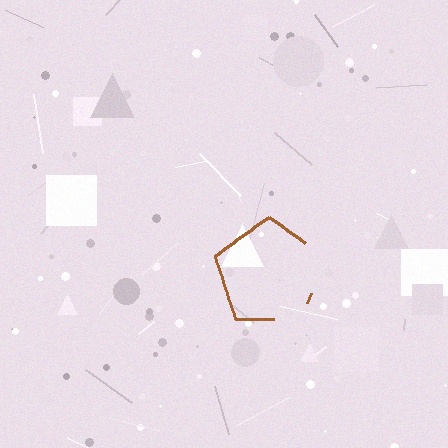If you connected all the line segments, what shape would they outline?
They would outline a pentagon.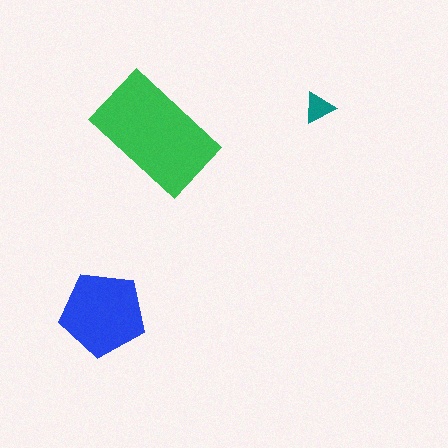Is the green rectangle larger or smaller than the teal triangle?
Larger.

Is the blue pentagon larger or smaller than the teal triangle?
Larger.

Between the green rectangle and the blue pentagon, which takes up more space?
The green rectangle.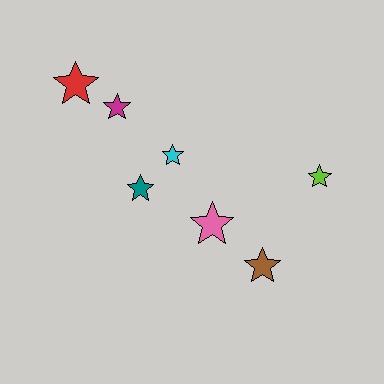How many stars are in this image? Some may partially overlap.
There are 7 stars.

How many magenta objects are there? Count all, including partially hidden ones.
There is 1 magenta object.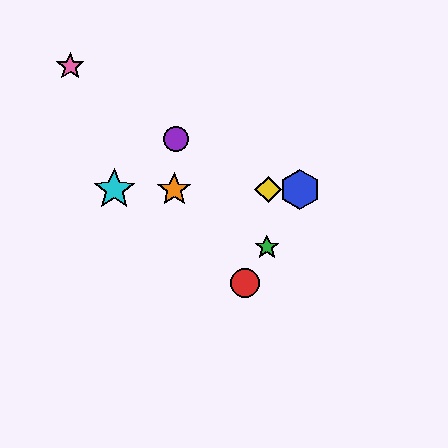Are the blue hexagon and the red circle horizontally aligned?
No, the blue hexagon is at y≈190 and the red circle is at y≈283.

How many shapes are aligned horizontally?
4 shapes (the blue hexagon, the yellow diamond, the orange star, the cyan star) are aligned horizontally.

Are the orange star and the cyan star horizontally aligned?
Yes, both are at y≈190.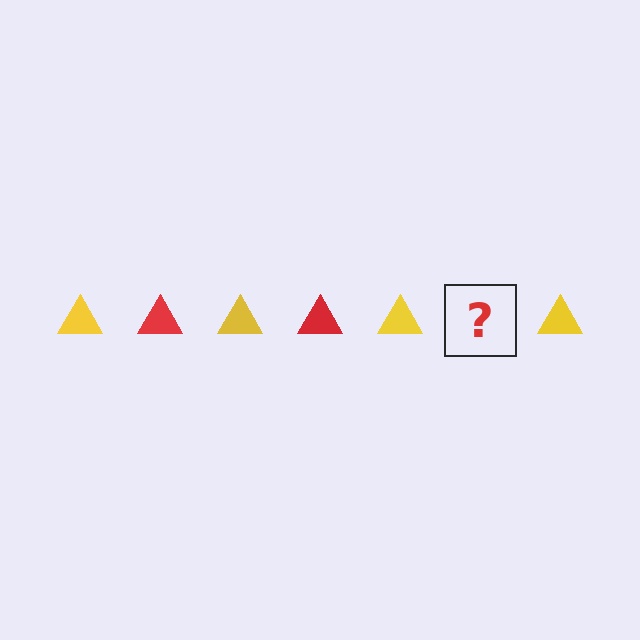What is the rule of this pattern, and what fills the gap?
The rule is that the pattern cycles through yellow, red triangles. The gap should be filled with a red triangle.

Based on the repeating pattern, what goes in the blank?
The blank should be a red triangle.